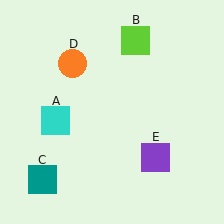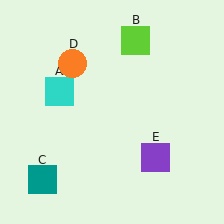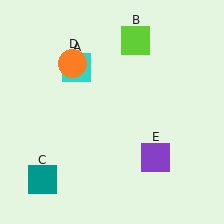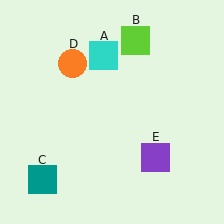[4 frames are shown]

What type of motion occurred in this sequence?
The cyan square (object A) rotated clockwise around the center of the scene.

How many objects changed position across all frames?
1 object changed position: cyan square (object A).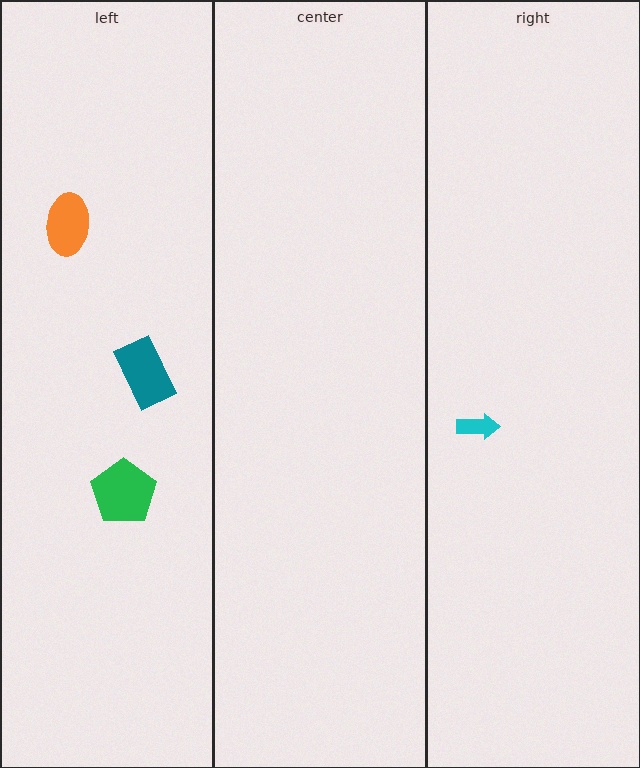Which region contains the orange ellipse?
The left region.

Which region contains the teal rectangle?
The left region.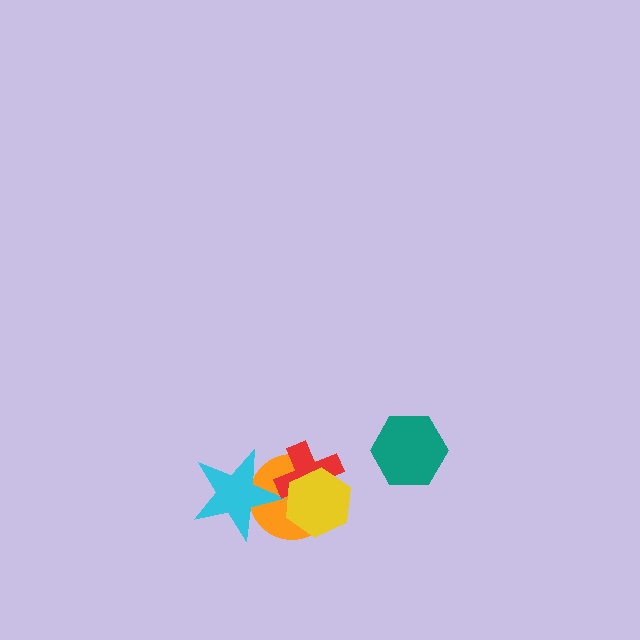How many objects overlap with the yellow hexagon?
2 objects overlap with the yellow hexagon.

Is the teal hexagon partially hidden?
No, no other shape covers it.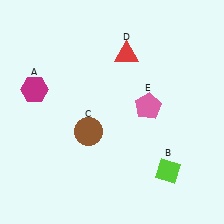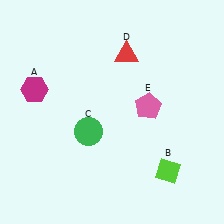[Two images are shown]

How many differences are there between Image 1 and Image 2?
There is 1 difference between the two images.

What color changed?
The circle (C) changed from brown in Image 1 to green in Image 2.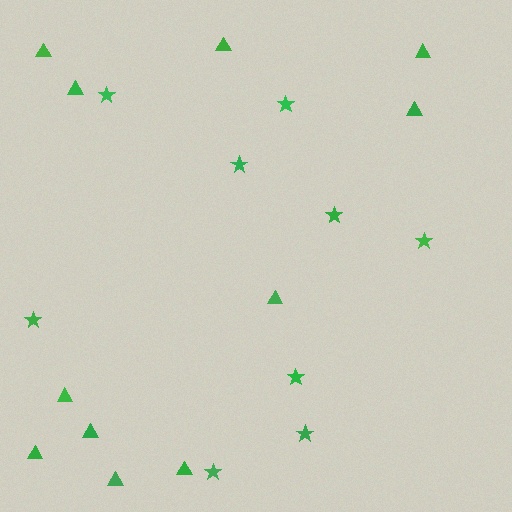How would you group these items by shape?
There are 2 groups: one group of stars (9) and one group of triangles (11).